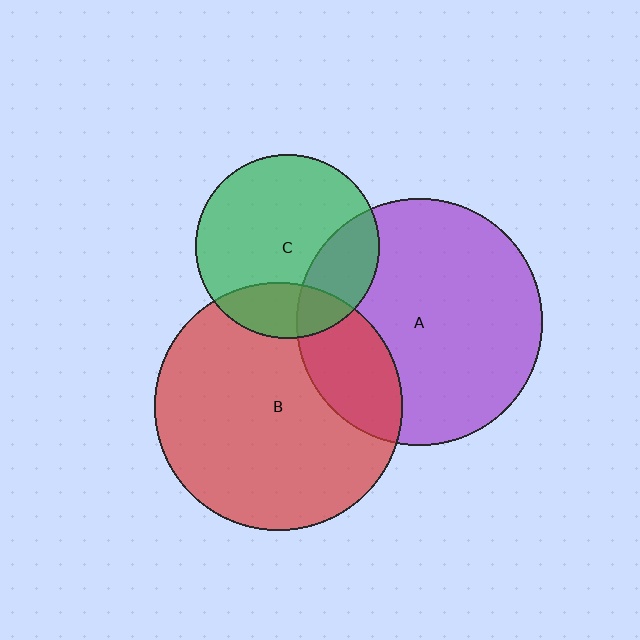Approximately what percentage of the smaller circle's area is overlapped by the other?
Approximately 20%.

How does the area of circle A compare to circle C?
Approximately 1.8 times.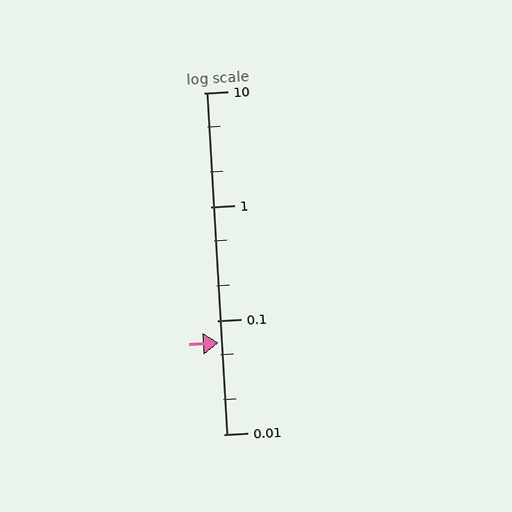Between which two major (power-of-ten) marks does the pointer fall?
The pointer is between 0.01 and 0.1.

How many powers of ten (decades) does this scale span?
The scale spans 3 decades, from 0.01 to 10.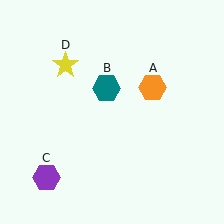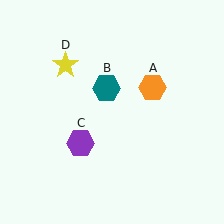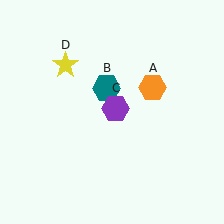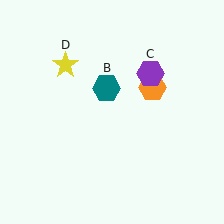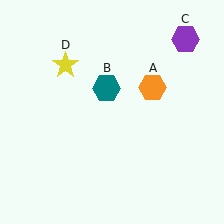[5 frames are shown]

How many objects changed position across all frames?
1 object changed position: purple hexagon (object C).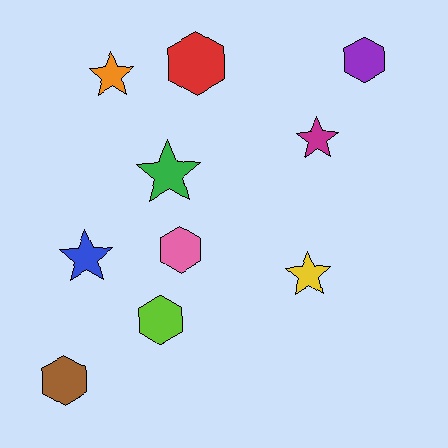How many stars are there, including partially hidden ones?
There are 5 stars.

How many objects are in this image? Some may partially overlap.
There are 10 objects.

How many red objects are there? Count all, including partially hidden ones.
There is 1 red object.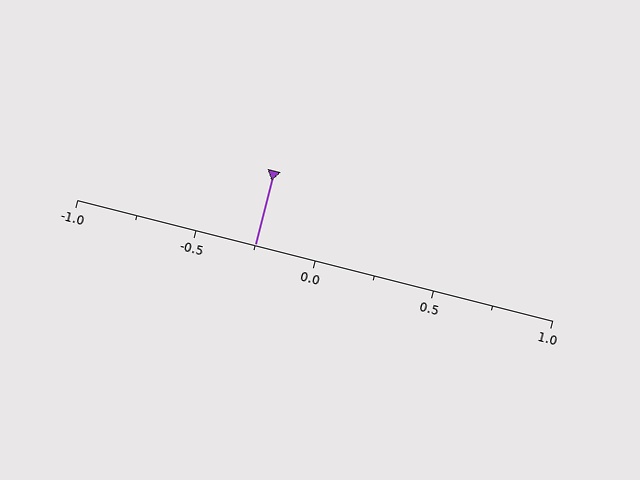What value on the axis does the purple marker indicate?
The marker indicates approximately -0.25.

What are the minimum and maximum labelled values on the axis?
The axis runs from -1.0 to 1.0.